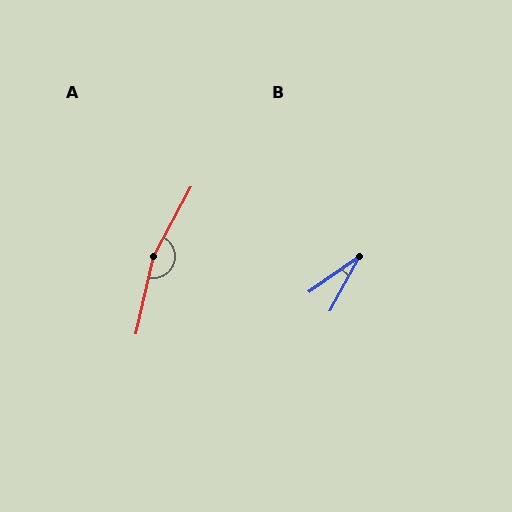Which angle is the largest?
A, at approximately 164 degrees.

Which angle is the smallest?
B, at approximately 26 degrees.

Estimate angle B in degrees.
Approximately 26 degrees.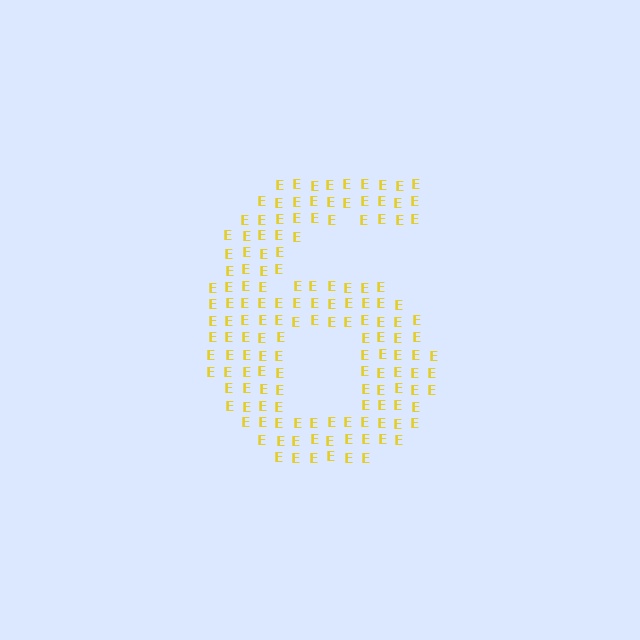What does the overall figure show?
The overall figure shows the digit 6.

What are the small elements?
The small elements are letter E's.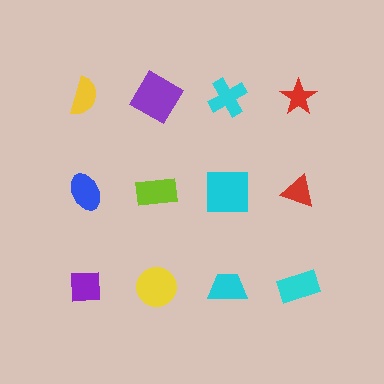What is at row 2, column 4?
A red triangle.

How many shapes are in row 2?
4 shapes.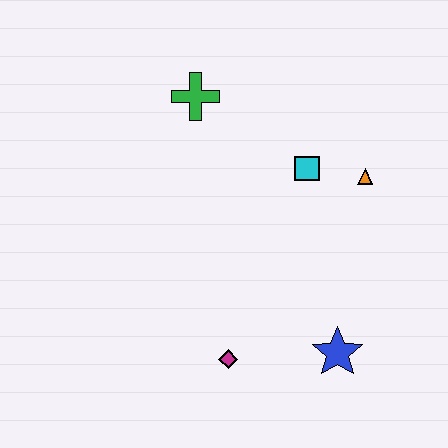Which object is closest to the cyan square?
The orange triangle is closest to the cyan square.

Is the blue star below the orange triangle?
Yes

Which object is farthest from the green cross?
The blue star is farthest from the green cross.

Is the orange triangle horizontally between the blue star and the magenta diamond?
No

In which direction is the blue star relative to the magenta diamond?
The blue star is to the right of the magenta diamond.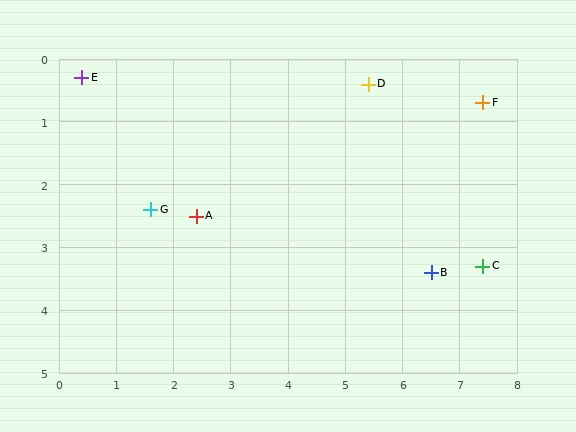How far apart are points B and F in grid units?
Points B and F are about 2.8 grid units apart.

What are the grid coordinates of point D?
Point D is at approximately (5.4, 0.4).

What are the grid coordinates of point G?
Point G is at approximately (1.6, 2.4).